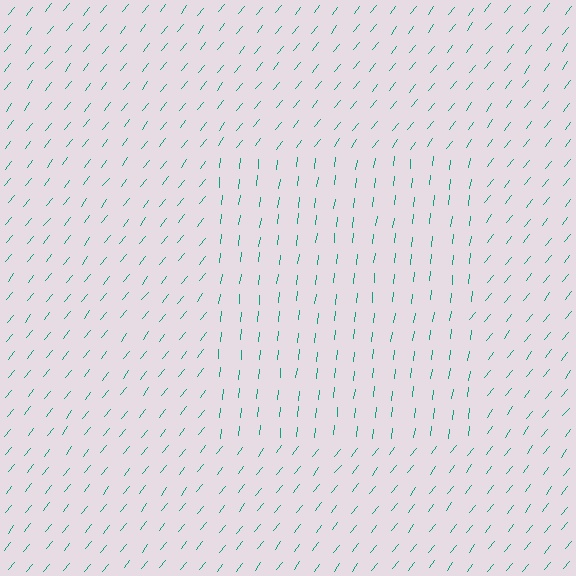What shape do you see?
I see a rectangle.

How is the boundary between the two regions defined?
The boundary is defined purely by a change in line orientation (approximately 32 degrees difference). All lines are the same color and thickness.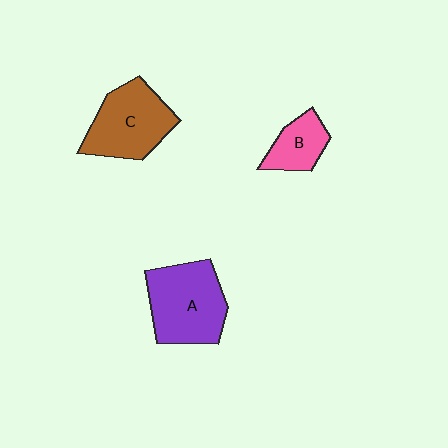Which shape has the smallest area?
Shape B (pink).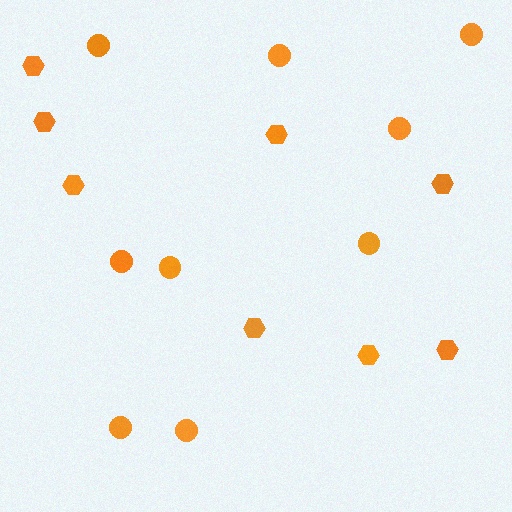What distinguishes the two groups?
There are 2 groups: one group of hexagons (8) and one group of circles (9).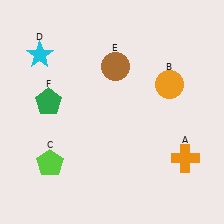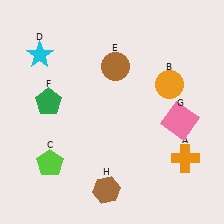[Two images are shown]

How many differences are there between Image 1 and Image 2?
There are 2 differences between the two images.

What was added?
A pink square (G), a brown hexagon (H) were added in Image 2.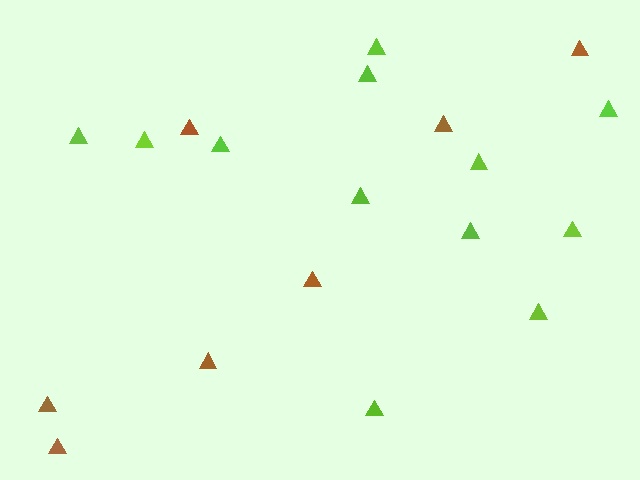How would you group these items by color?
There are 2 groups: one group of lime triangles (12) and one group of brown triangles (7).